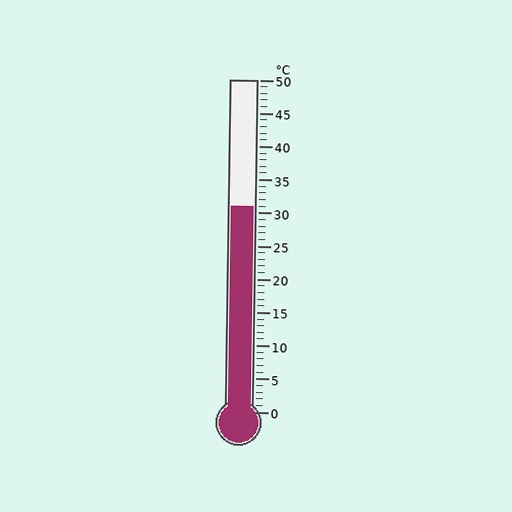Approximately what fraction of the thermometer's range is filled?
The thermometer is filled to approximately 60% of its range.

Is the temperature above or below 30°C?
The temperature is above 30°C.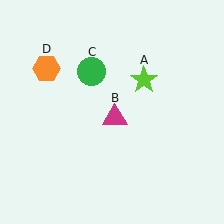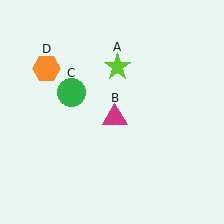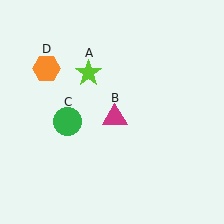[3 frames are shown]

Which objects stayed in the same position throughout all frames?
Magenta triangle (object B) and orange hexagon (object D) remained stationary.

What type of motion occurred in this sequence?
The lime star (object A), green circle (object C) rotated counterclockwise around the center of the scene.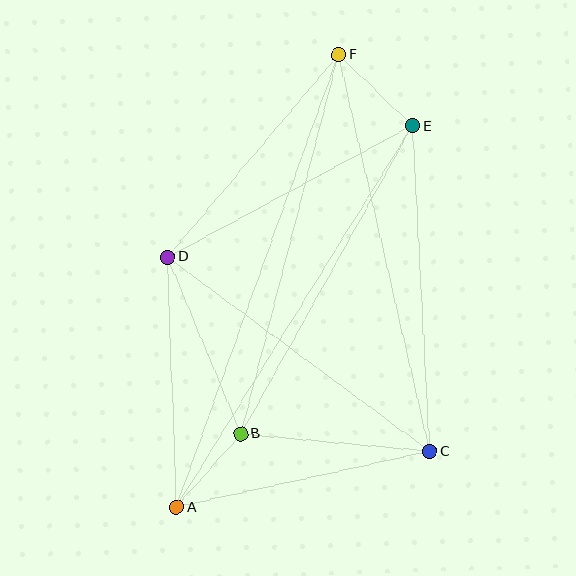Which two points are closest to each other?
Points A and B are closest to each other.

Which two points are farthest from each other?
Points A and F are farthest from each other.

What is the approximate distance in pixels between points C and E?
The distance between C and E is approximately 326 pixels.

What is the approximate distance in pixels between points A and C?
The distance between A and C is approximately 260 pixels.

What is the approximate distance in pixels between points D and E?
The distance between D and E is approximately 278 pixels.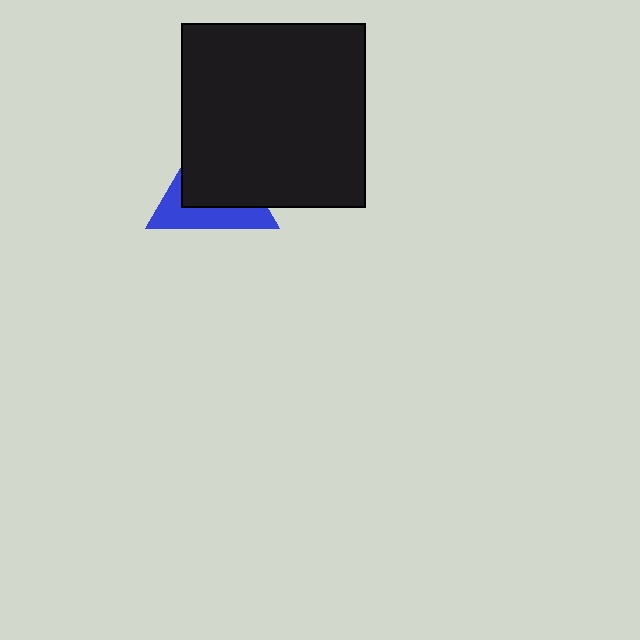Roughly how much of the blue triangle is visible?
A small part of it is visible (roughly 40%).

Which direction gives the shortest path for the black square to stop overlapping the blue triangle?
Moving toward the upper-right gives the shortest separation.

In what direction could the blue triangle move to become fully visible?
The blue triangle could move toward the lower-left. That would shift it out from behind the black square entirely.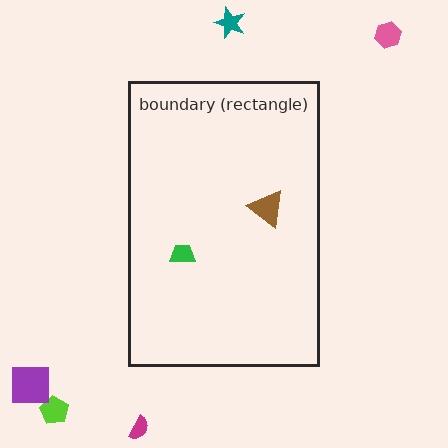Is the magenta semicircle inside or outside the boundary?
Outside.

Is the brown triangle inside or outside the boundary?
Inside.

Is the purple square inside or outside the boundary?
Outside.